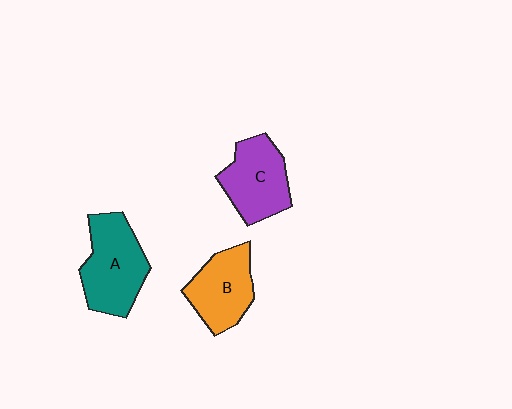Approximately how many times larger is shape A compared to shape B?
Approximately 1.2 times.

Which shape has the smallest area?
Shape B (orange).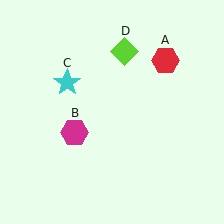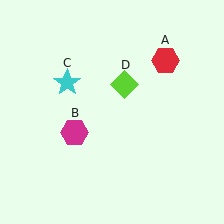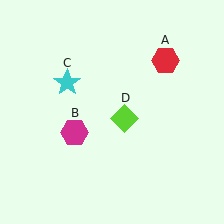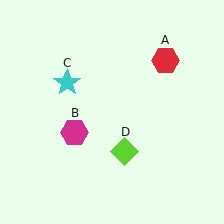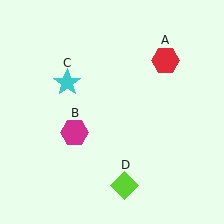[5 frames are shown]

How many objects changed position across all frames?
1 object changed position: lime diamond (object D).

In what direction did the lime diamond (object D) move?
The lime diamond (object D) moved down.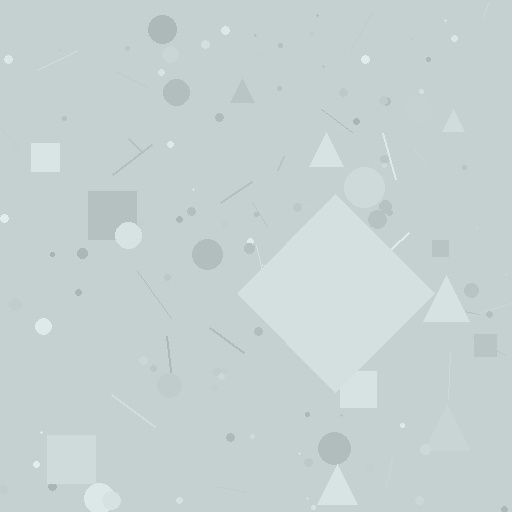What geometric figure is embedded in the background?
A diamond is embedded in the background.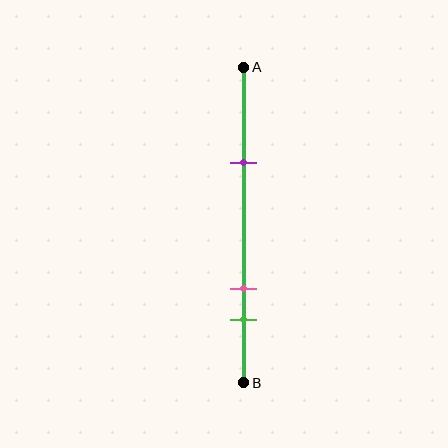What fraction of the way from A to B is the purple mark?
The purple mark is approximately 30% (0.3) of the way from A to B.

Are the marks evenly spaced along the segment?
No, the marks are not evenly spaced.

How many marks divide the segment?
There are 3 marks dividing the segment.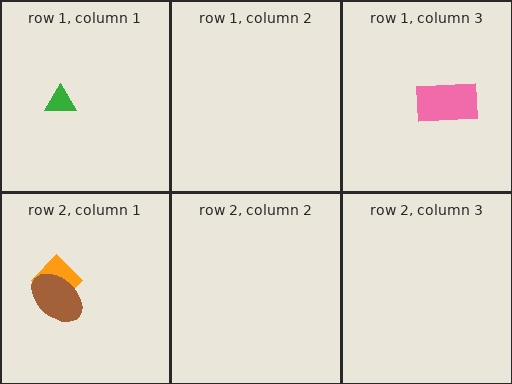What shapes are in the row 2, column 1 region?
The orange diamond, the brown ellipse.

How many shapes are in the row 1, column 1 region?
1.